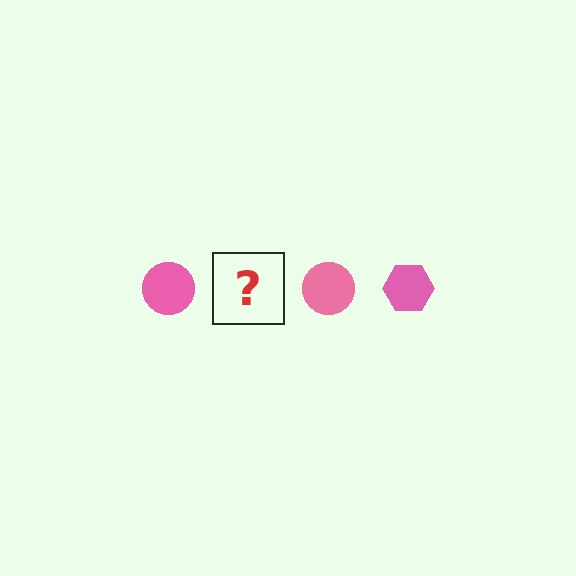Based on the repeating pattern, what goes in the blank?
The blank should be a pink hexagon.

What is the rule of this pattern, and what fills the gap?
The rule is that the pattern cycles through circle, hexagon shapes in pink. The gap should be filled with a pink hexagon.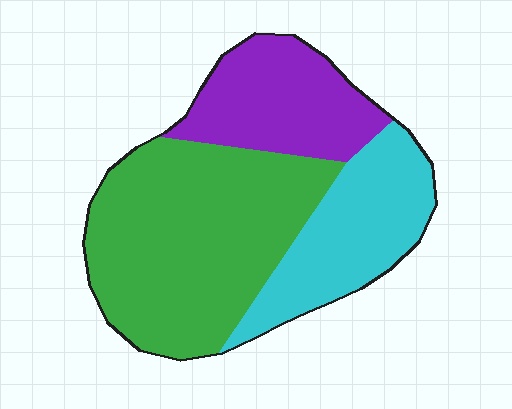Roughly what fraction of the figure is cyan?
Cyan covers about 25% of the figure.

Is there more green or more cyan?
Green.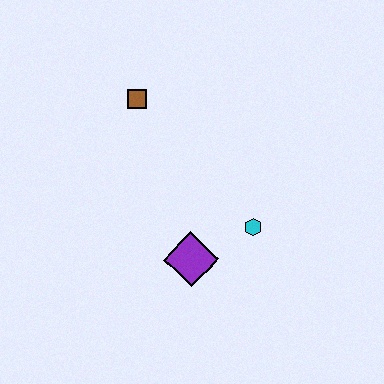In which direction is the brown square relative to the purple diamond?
The brown square is above the purple diamond.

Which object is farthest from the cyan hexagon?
The brown square is farthest from the cyan hexagon.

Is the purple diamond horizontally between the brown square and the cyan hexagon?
Yes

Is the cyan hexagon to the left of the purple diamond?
No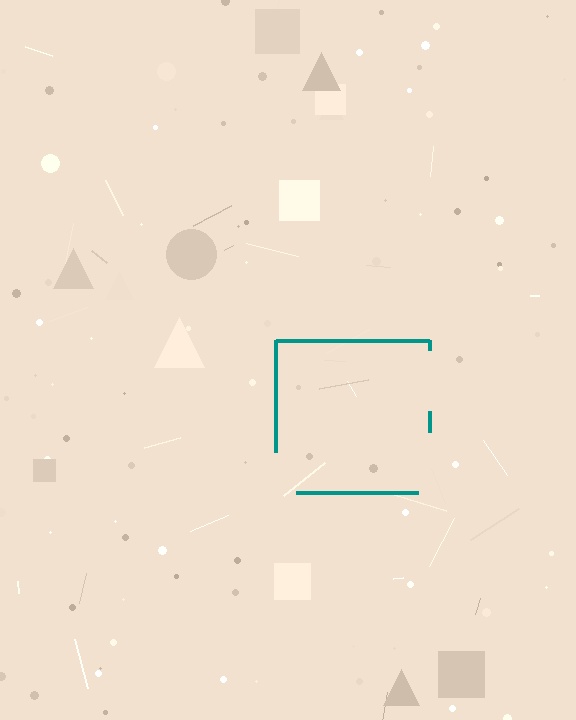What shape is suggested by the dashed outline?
The dashed outline suggests a square.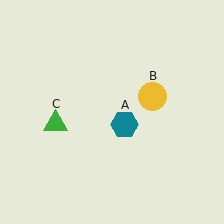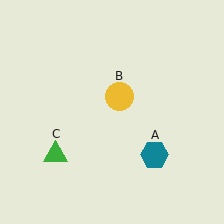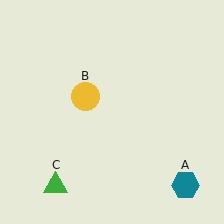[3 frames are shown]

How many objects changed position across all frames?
3 objects changed position: teal hexagon (object A), yellow circle (object B), green triangle (object C).